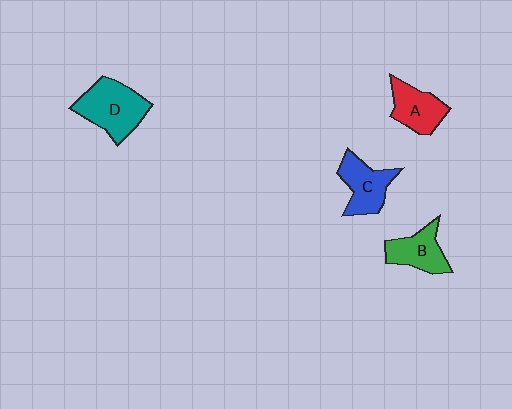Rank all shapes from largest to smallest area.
From largest to smallest: D (teal), C (blue), A (red), B (green).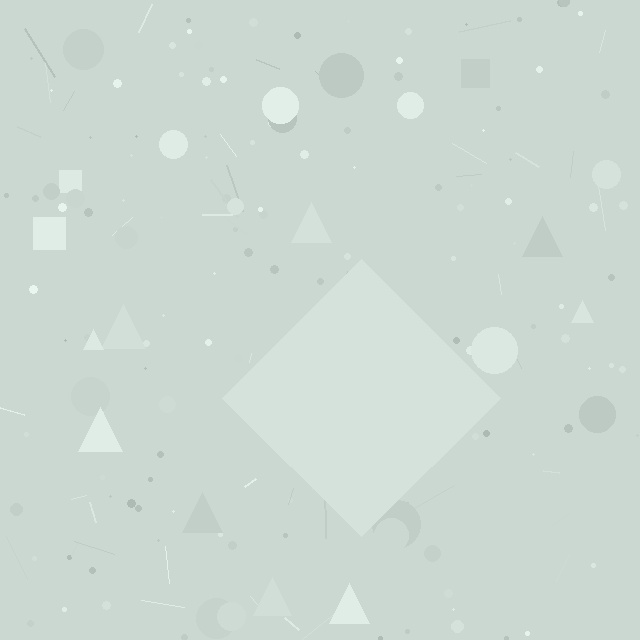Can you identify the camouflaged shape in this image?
The camouflaged shape is a diamond.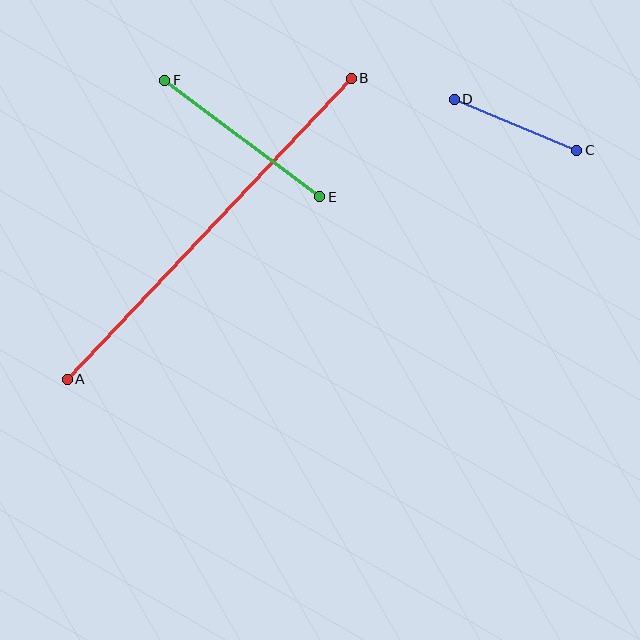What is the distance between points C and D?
The distance is approximately 133 pixels.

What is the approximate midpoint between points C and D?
The midpoint is at approximately (515, 125) pixels.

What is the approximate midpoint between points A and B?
The midpoint is at approximately (209, 229) pixels.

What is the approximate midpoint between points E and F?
The midpoint is at approximately (242, 138) pixels.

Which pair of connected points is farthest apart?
Points A and B are farthest apart.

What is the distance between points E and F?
The distance is approximately 194 pixels.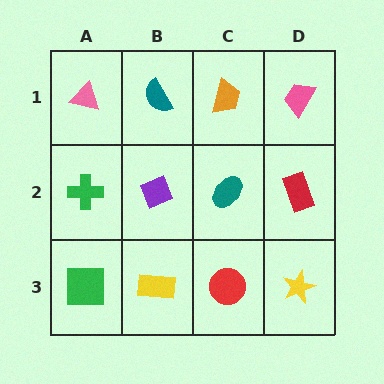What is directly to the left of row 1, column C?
A teal semicircle.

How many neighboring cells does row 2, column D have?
3.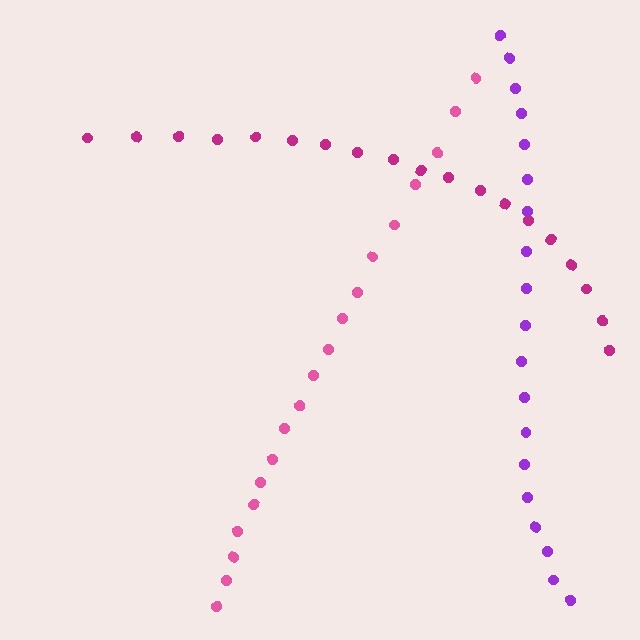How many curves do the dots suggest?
There are 3 distinct paths.